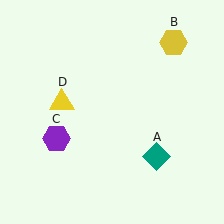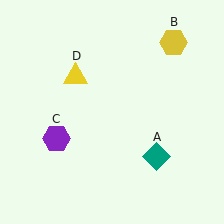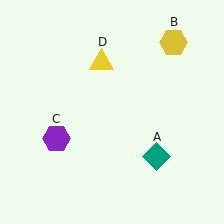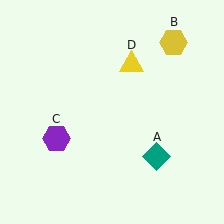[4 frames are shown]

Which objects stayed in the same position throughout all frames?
Teal diamond (object A) and yellow hexagon (object B) and purple hexagon (object C) remained stationary.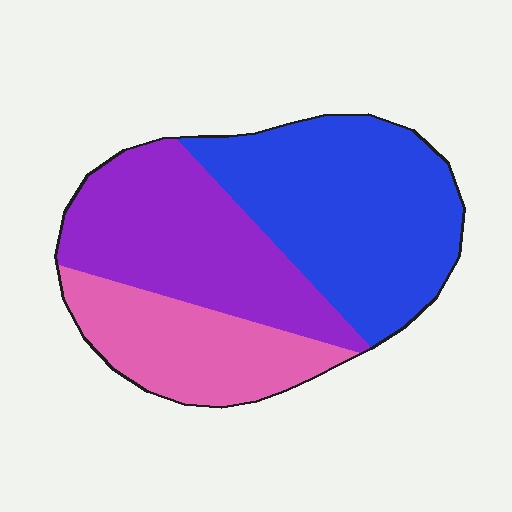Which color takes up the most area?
Blue, at roughly 40%.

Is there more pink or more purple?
Purple.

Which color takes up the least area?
Pink, at roughly 25%.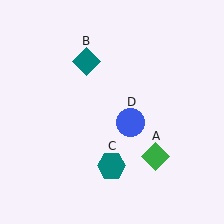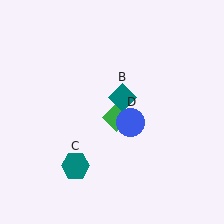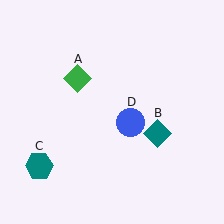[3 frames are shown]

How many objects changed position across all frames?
3 objects changed position: green diamond (object A), teal diamond (object B), teal hexagon (object C).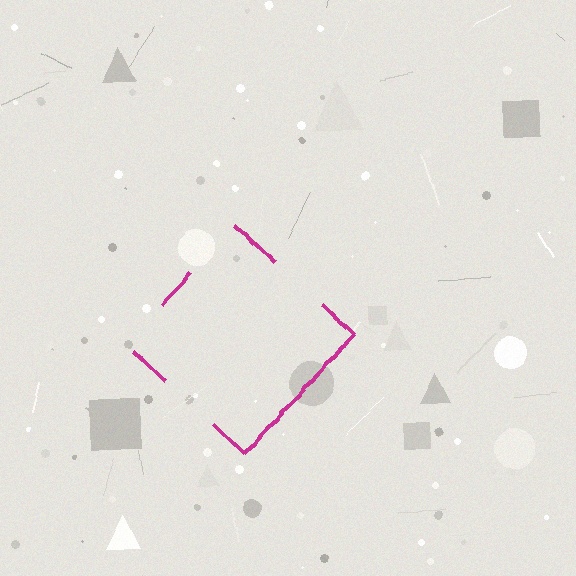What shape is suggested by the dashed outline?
The dashed outline suggests a diamond.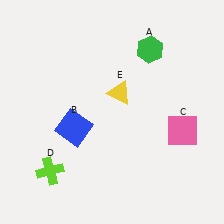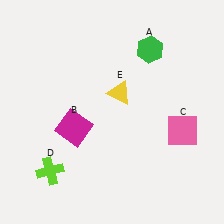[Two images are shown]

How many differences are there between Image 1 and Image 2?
There is 1 difference between the two images.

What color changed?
The square (B) changed from blue in Image 1 to magenta in Image 2.